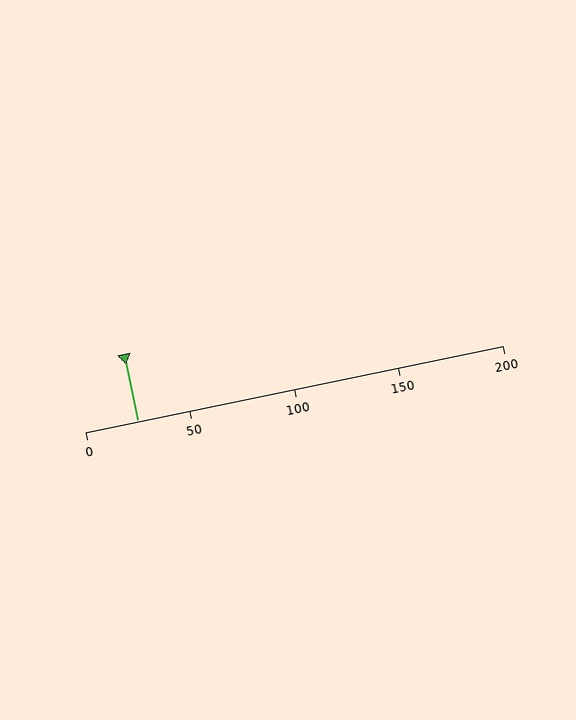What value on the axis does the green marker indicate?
The marker indicates approximately 25.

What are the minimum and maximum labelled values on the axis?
The axis runs from 0 to 200.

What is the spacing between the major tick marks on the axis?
The major ticks are spaced 50 apart.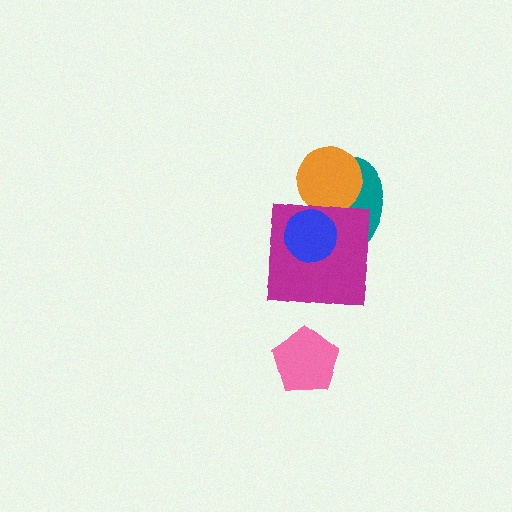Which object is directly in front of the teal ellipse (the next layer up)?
The orange circle is directly in front of the teal ellipse.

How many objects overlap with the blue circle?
2 objects overlap with the blue circle.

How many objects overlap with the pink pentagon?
0 objects overlap with the pink pentagon.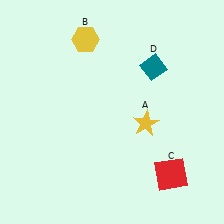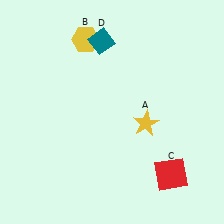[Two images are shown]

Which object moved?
The teal diamond (D) moved left.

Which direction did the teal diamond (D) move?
The teal diamond (D) moved left.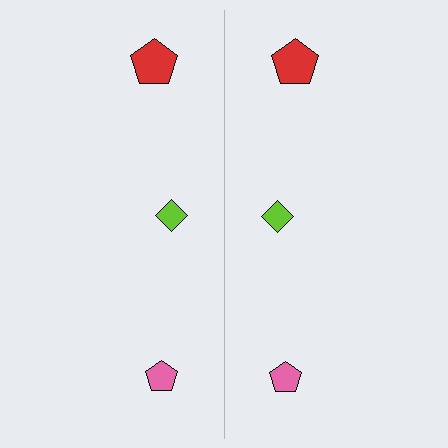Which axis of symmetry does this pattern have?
The pattern has a vertical axis of symmetry running through the center of the image.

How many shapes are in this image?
There are 6 shapes in this image.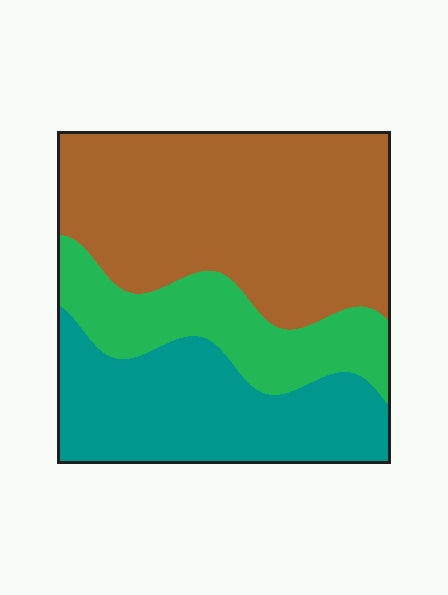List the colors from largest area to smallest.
From largest to smallest: brown, teal, green.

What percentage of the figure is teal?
Teal covers around 30% of the figure.